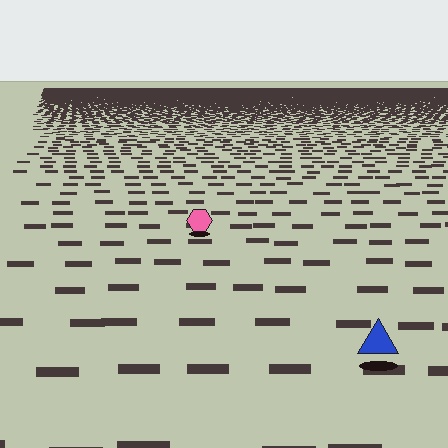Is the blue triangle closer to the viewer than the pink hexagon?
Yes. The blue triangle is closer — you can tell from the texture gradient: the ground texture is coarser near it.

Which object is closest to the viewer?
The blue triangle is closest. The texture marks near it are larger and more spread out.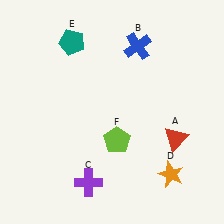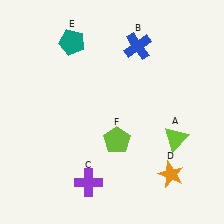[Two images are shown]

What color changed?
The triangle (A) changed from red in Image 1 to lime in Image 2.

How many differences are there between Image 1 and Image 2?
There is 1 difference between the two images.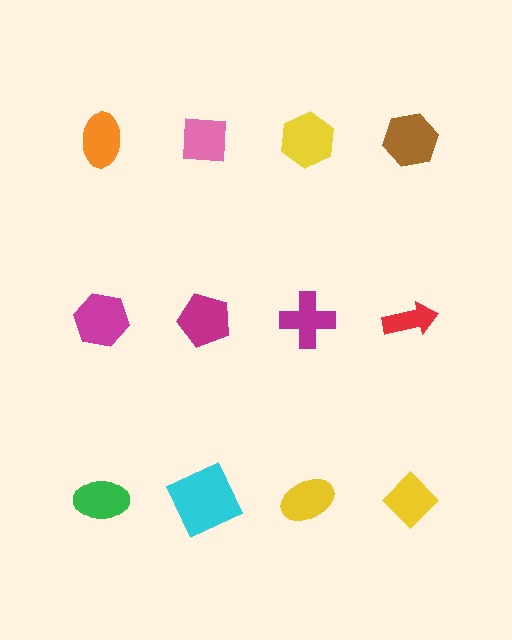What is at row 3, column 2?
A cyan square.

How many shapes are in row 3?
4 shapes.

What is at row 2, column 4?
A red arrow.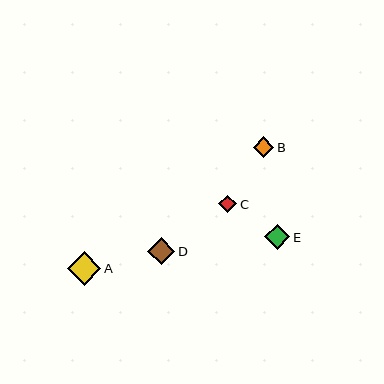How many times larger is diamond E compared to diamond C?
Diamond E is approximately 1.4 times the size of diamond C.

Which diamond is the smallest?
Diamond C is the smallest with a size of approximately 18 pixels.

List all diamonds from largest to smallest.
From largest to smallest: A, D, E, B, C.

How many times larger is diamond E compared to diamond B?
Diamond E is approximately 1.2 times the size of diamond B.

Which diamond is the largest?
Diamond A is the largest with a size of approximately 34 pixels.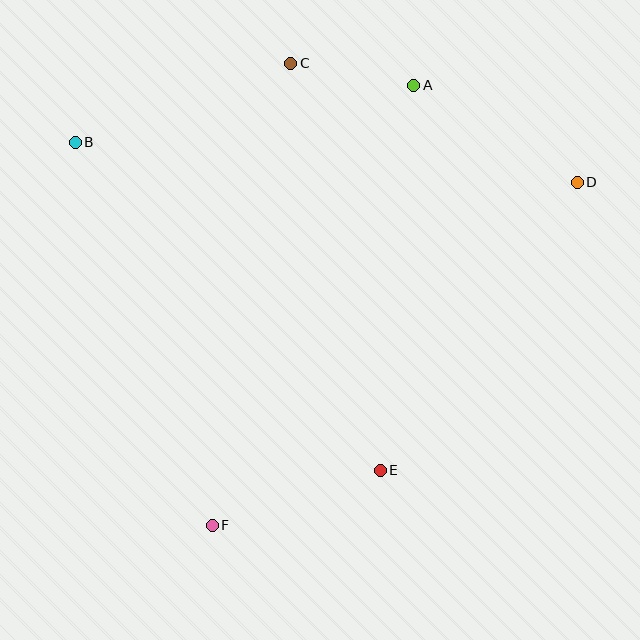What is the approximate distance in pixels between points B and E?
The distance between B and E is approximately 448 pixels.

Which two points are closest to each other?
Points A and C are closest to each other.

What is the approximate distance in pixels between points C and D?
The distance between C and D is approximately 310 pixels.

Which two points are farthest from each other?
Points B and D are farthest from each other.